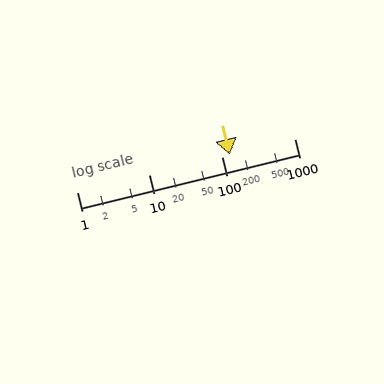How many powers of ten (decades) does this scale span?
The scale spans 3 decades, from 1 to 1000.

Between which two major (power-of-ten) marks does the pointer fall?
The pointer is between 100 and 1000.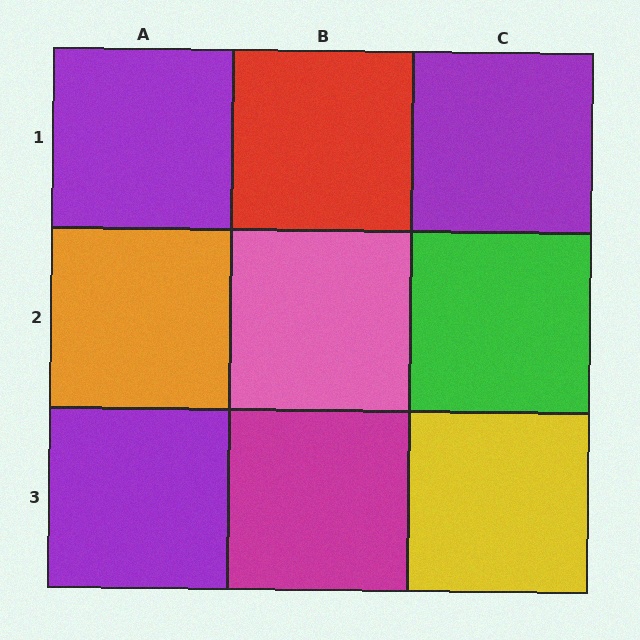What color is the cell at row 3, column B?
Magenta.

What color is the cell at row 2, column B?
Pink.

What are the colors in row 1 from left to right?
Purple, red, purple.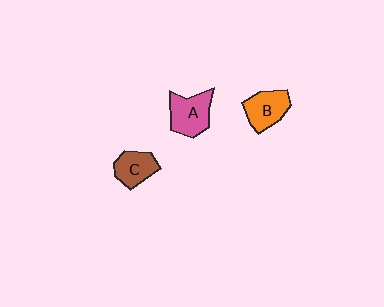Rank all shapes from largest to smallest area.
From largest to smallest: A (pink), B (orange), C (brown).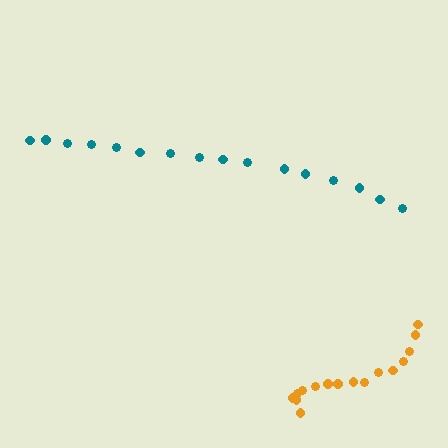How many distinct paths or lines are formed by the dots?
There are 2 distinct paths.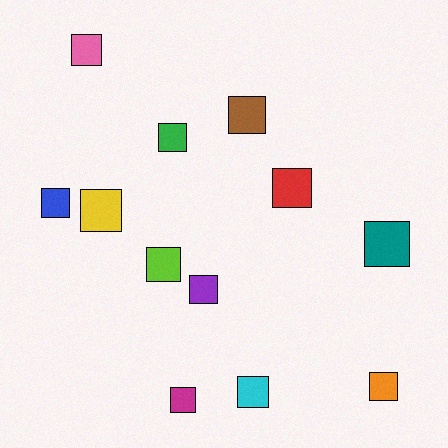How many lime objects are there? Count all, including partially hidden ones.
There is 1 lime object.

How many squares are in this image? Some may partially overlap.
There are 12 squares.